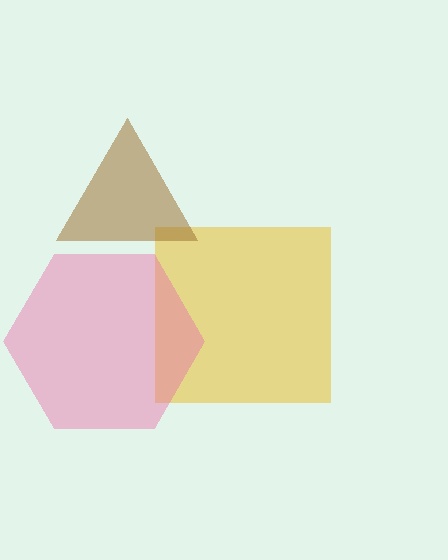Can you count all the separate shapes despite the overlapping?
Yes, there are 3 separate shapes.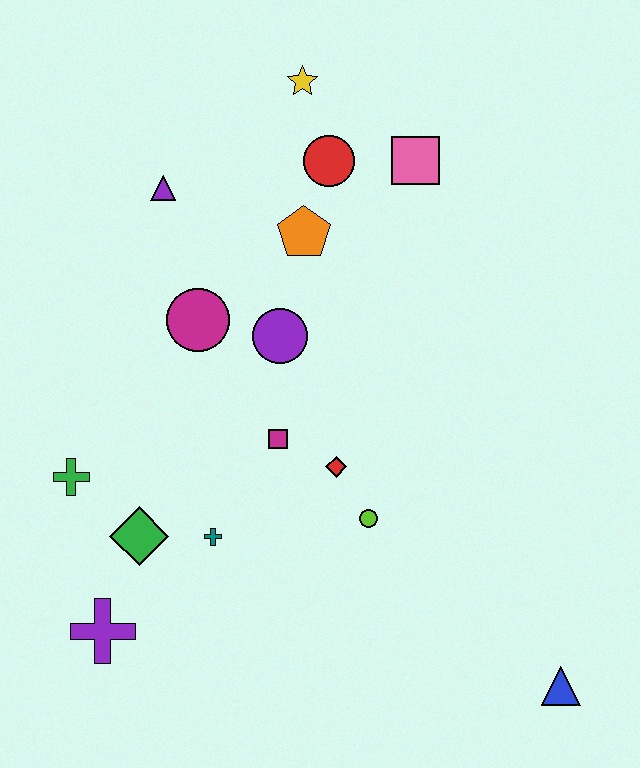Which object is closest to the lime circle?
The red diamond is closest to the lime circle.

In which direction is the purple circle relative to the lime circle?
The purple circle is above the lime circle.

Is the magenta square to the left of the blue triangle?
Yes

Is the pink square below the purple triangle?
No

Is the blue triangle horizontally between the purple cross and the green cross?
No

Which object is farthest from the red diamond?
The yellow star is farthest from the red diamond.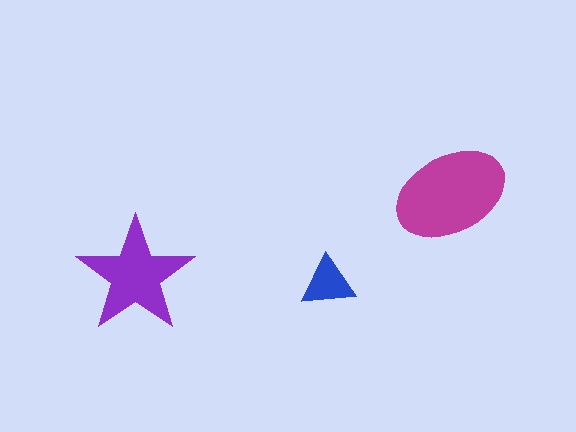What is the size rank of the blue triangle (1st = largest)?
3rd.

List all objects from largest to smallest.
The magenta ellipse, the purple star, the blue triangle.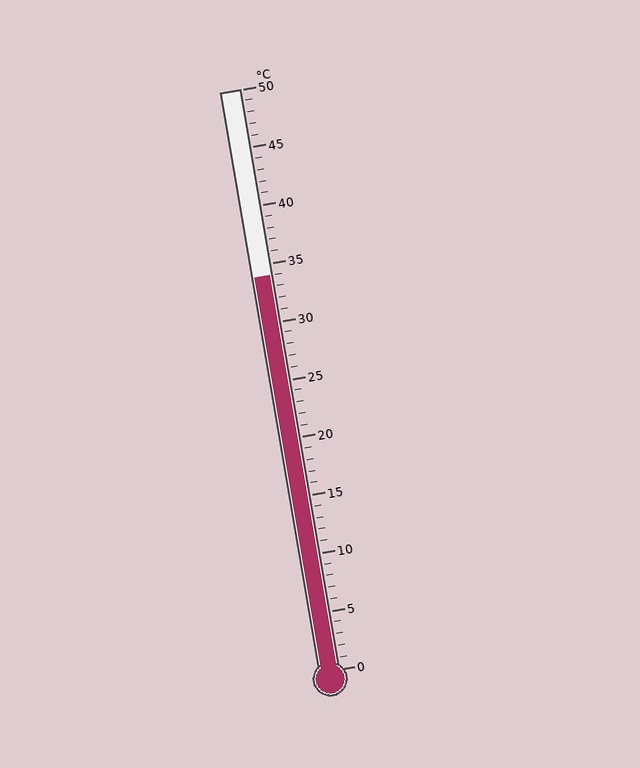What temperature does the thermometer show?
The thermometer shows approximately 34°C.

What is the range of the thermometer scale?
The thermometer scale ranges from 0°C to 50°C.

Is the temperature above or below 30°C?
The temperature is above 30°C.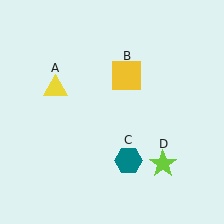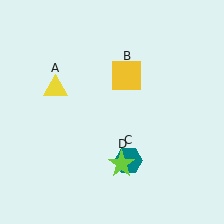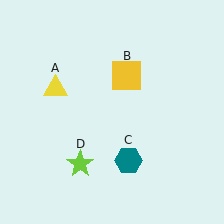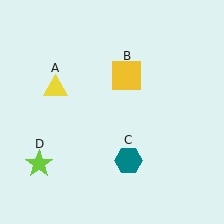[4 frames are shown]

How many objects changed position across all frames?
1 object changed position: lime star (object D).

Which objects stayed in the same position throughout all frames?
Yellow triangle (object A) and yellow square (object B) and teal hexagon (object C) remained stationary.